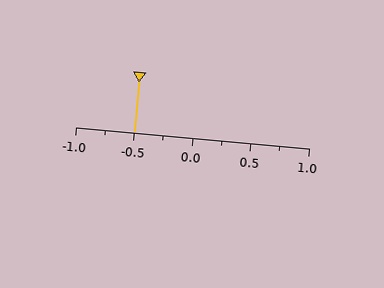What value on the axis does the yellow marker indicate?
The marker indicates approximately -0.5.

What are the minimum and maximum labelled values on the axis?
The axis runs from -1.0 to 1.0.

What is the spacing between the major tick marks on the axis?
The major ticks are spaced 0.5 apart.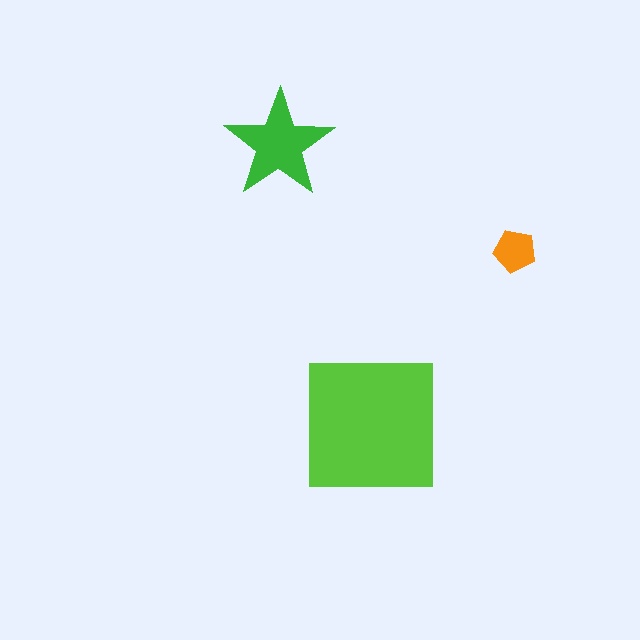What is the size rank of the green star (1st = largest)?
2nd.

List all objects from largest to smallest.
The lime square, the green star, the orange pentagon.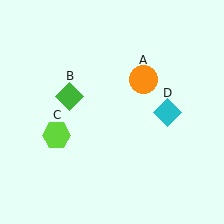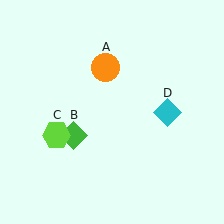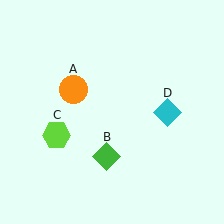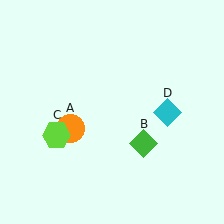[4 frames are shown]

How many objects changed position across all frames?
2 objects changed position: orange circle (object A), green diamond (object B).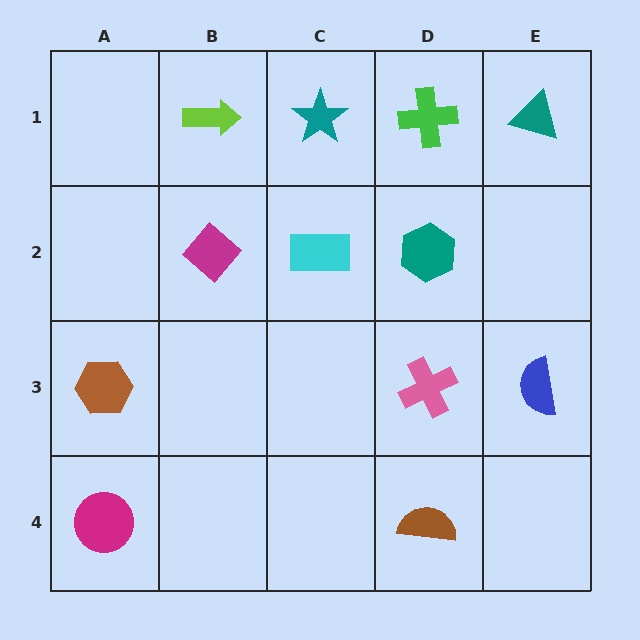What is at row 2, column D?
A teal hexagon.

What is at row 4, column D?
A brown semicircle.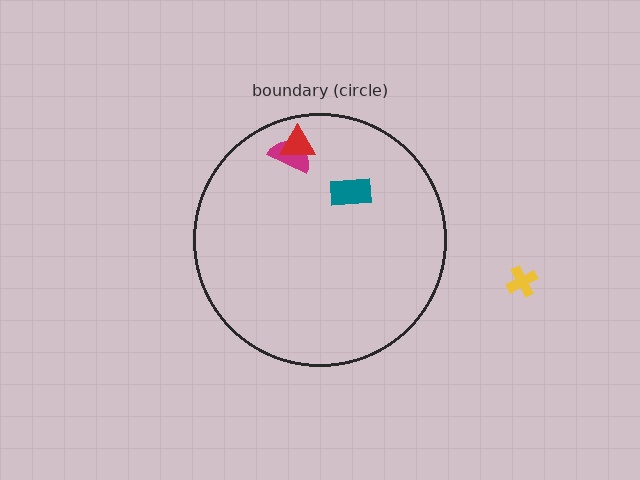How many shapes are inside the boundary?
3 inside, 1 outside.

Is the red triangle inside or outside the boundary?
Inside.